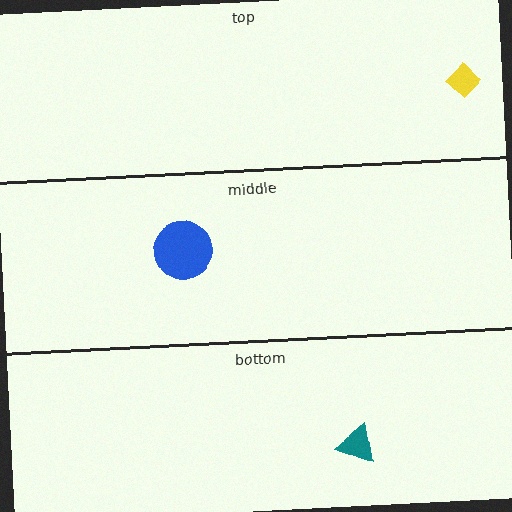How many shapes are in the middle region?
1.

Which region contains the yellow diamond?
The top region.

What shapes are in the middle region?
The blue circle.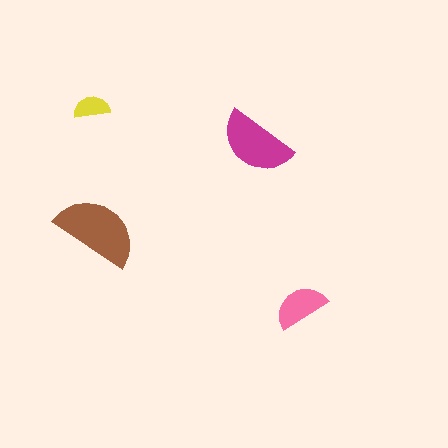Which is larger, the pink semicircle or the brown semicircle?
The brown one.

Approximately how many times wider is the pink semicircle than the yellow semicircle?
About 1.5 times wider.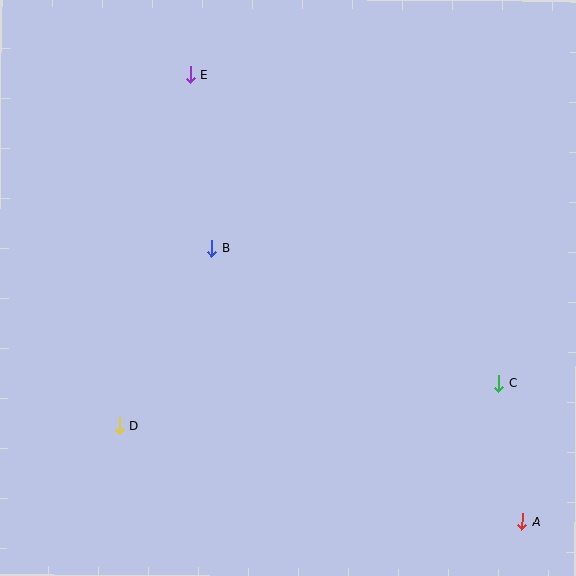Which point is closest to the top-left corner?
Point E is closest to the top-left corner.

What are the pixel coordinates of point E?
Point E is at (191, 75).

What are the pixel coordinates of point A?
Point A is at (522, 521).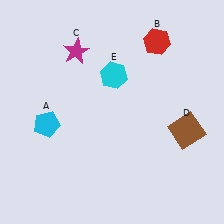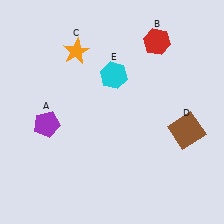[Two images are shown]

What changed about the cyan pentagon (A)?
In Image 1, A is cyan. In Image 2, it changed to purple.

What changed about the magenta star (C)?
In Image 1, C is magenta. In Image 2, it changed to orange.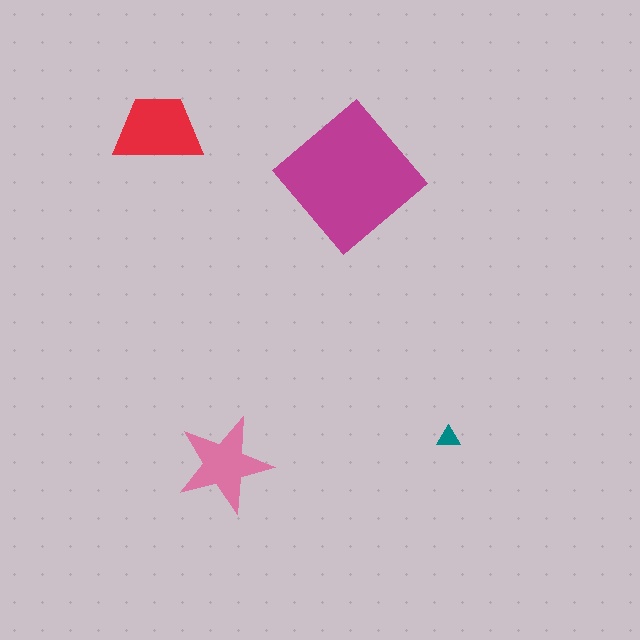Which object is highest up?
The red trapezoid is topmost.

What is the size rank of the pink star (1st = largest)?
3rd.